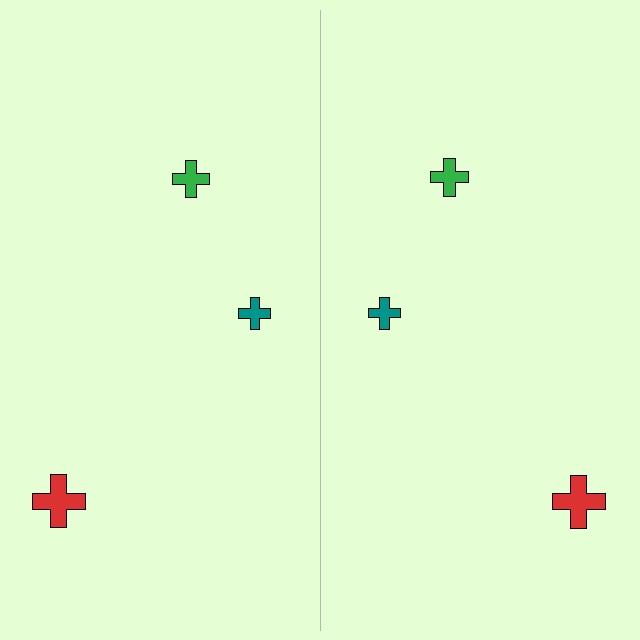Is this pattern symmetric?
Yes, this pattern has bilateral (reflection) symmetry.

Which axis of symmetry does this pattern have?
The pattern has a vertical axis of symmetry running through the center of the image.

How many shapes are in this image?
There are 6 shapes in this image.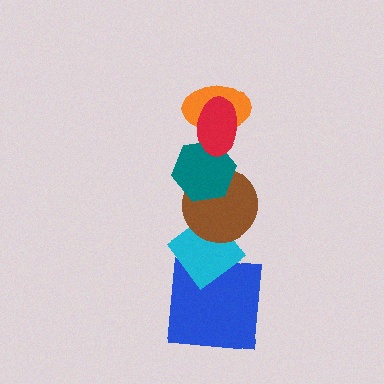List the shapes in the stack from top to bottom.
From top to bottom: the red ellipse, the orange ellipse, the teal hexagon, the brown circle, the cyan diamond, the blue square.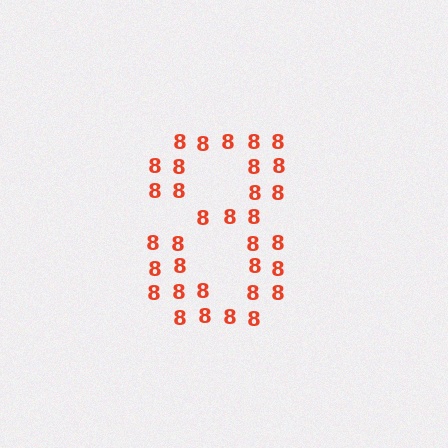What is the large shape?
The large shape is the digit 8.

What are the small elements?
The small elements are digit 8's.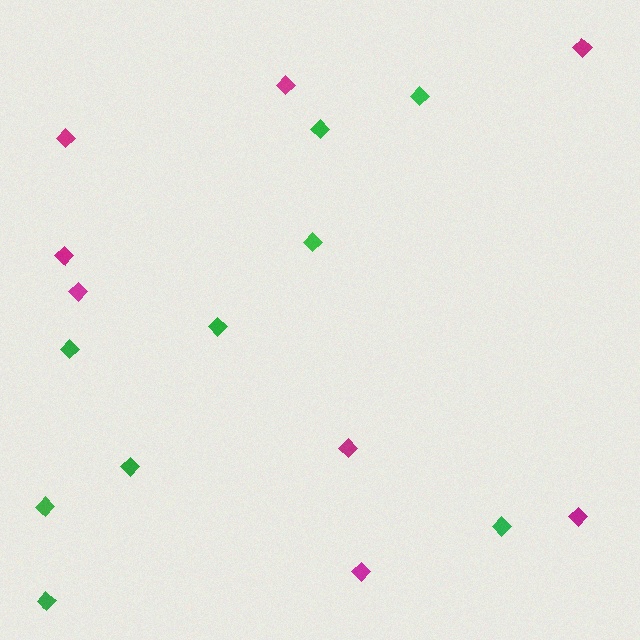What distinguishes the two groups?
There are 2 groups: one group of green diamonds (9) and one group of magenta diamonds (8).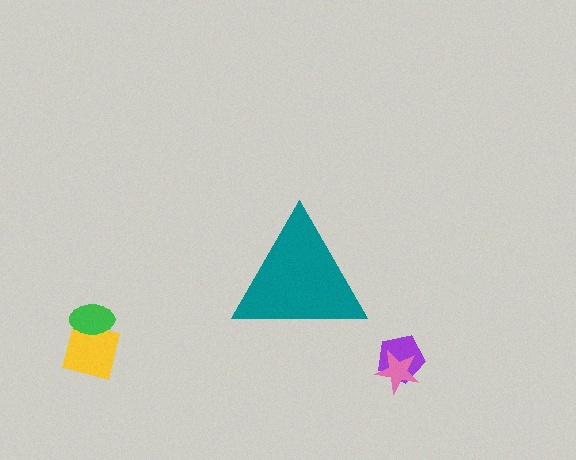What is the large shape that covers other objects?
A teal triangle.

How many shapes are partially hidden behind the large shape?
0 shapes are partially hidden.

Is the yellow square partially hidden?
No, the yellow square is fully visible.